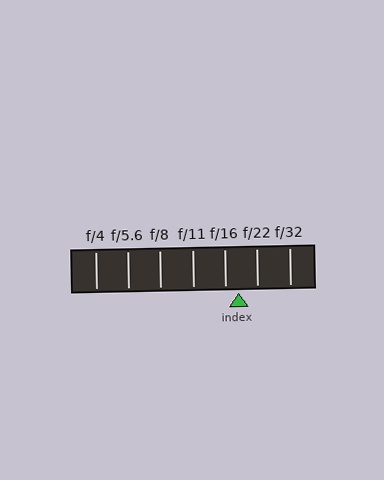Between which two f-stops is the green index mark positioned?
The index mark is between f/16 and f/22.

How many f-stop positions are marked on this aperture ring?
There are 7 f-stop positions marked.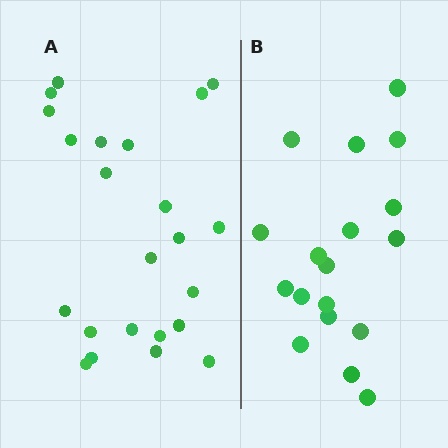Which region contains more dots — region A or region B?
Region A (the left region) has more dots.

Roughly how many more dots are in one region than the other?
Region A has about 5 more dots than region B.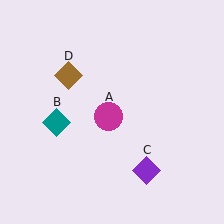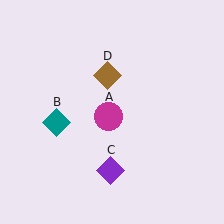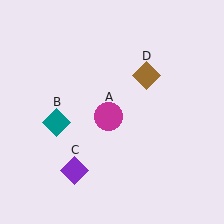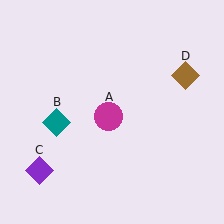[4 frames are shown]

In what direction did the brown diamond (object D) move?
The brown diamond (object D) moved right.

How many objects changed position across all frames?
2 objects changed position: purple diamond (object C), brown diamond (object D).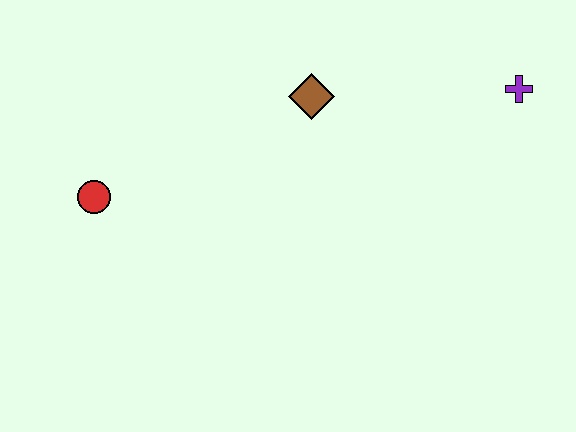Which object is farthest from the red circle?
The purple cross is farthest from the red circle.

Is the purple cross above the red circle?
Yes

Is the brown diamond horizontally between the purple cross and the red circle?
Yes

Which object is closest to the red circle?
The brown diamond is closest to the red circle.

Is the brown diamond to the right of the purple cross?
No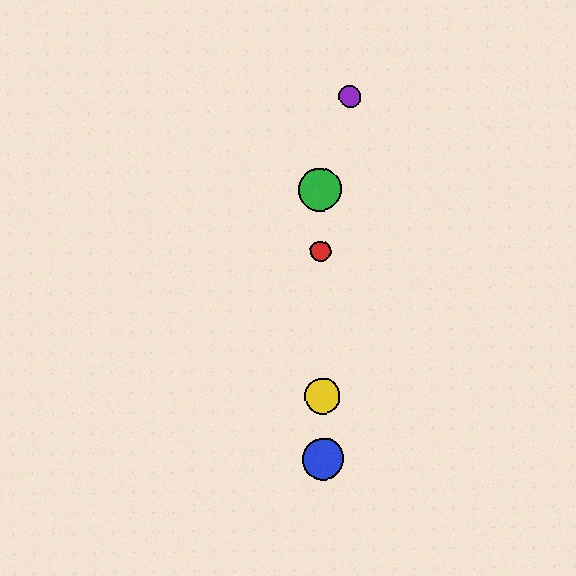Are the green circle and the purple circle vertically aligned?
No, the green circle is at x≈320 and the purple circle is at x≈350.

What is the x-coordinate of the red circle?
The red circle is at x≈321.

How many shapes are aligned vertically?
4 shapes (the red circle, the blue circle, the green circle, the yellow circle) are aligned vertically.